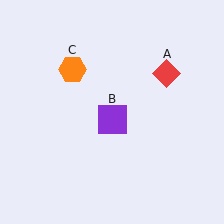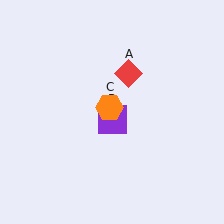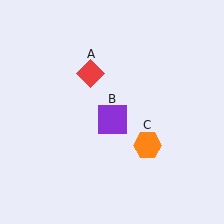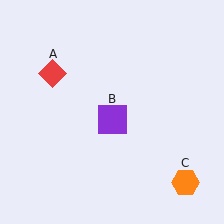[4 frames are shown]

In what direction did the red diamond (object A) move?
The red diamond (object A) moved left.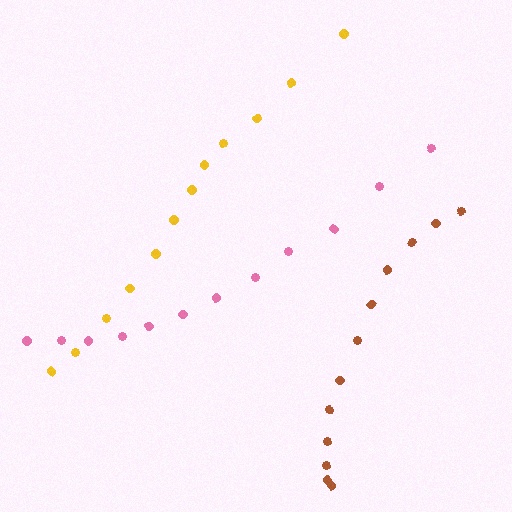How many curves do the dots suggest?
There are 3 distinct paths.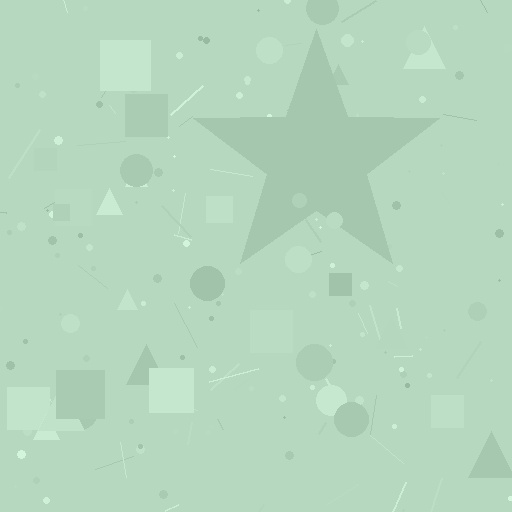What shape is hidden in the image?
A star is hidden in the image.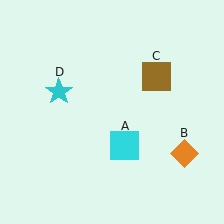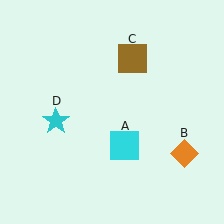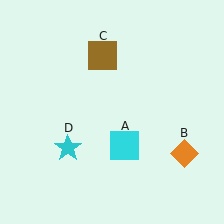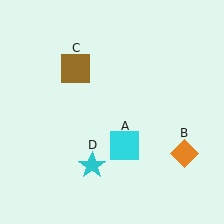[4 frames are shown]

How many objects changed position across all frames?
2 objects changed position: brown square (object C), cyan star (object D).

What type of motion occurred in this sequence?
The brown square (object C), cyan star (object D) rotated counterclockwise around the center of the scene.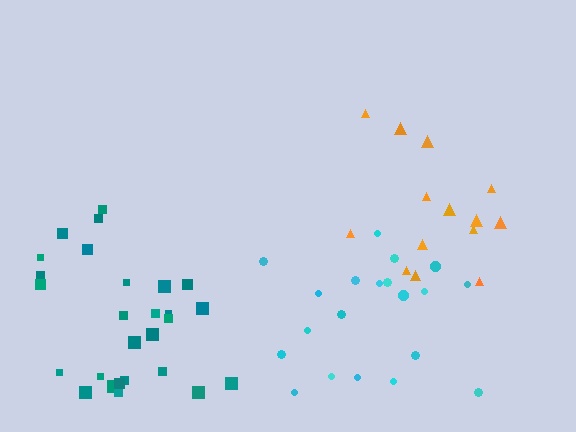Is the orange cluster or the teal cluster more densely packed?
Teal.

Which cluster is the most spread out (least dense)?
Orange.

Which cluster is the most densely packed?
Cyan.